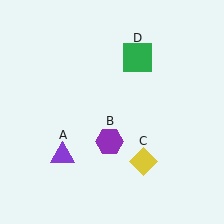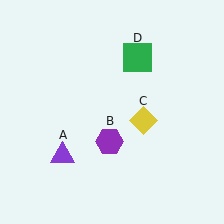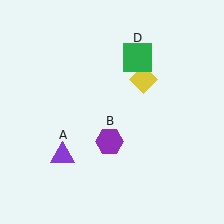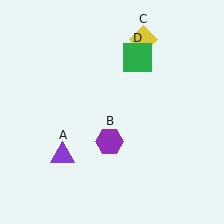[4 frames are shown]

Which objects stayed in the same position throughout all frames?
Purple triangle (object A) and purple hexagon (object B) and green square (object D) remained stationary.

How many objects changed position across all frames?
1 object changed position: yellow diamond (object C).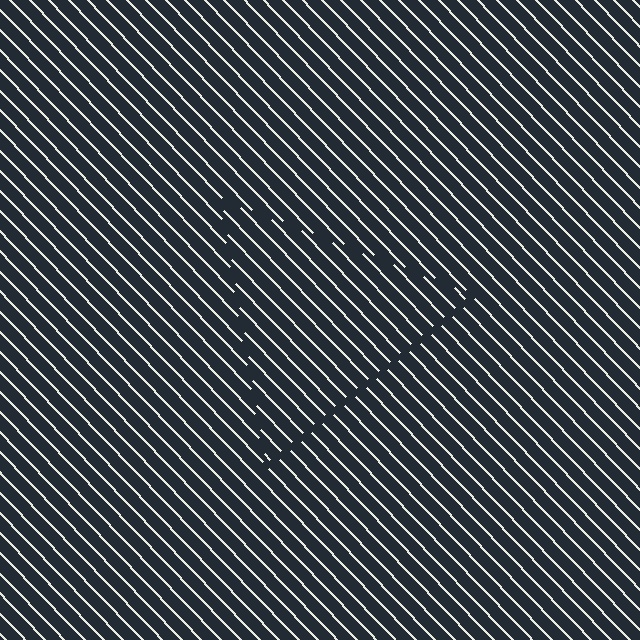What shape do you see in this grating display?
An illusory triangle. The interior of the shape contains the same grating, shifted by half a period — the contour is defined by the phase discontinuity where line-ends from the inner and outer gratings abut.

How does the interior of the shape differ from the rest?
The interior of the shape contains the same grating, shifted by half a period — the contour is defined by the phase discontinuity where line-ends from the inner and outer gratings abut.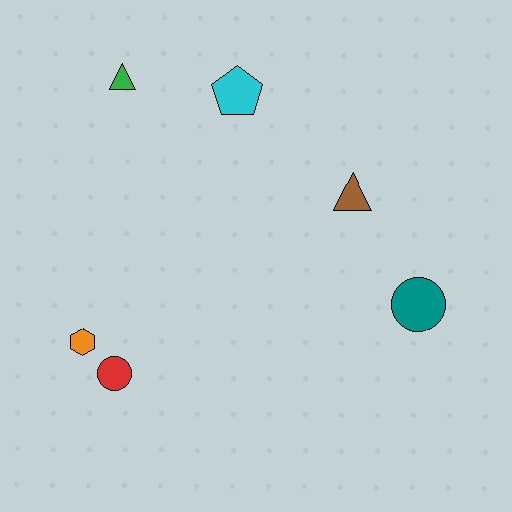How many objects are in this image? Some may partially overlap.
There are 6 objects.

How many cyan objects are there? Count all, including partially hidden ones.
There is 1 cyan object.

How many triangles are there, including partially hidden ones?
There are 2 triangles.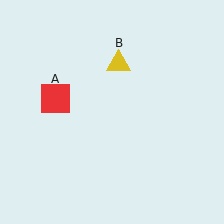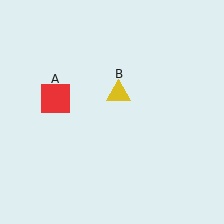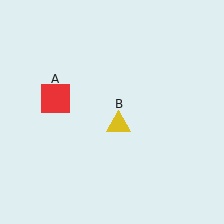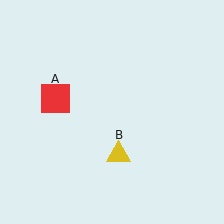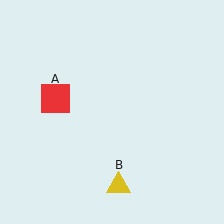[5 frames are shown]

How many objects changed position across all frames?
1 object changed position: yellow triangle (object B).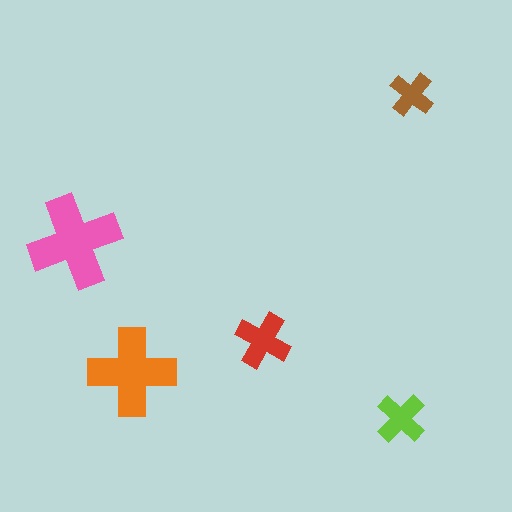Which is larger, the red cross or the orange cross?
The orange one.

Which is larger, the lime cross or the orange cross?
The orange one.